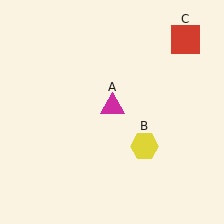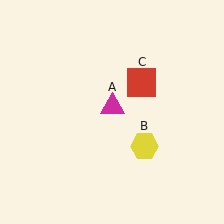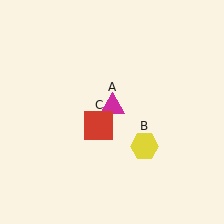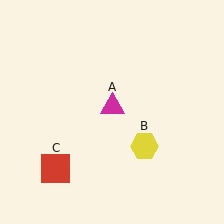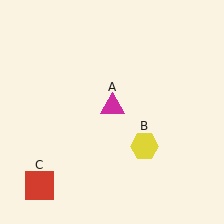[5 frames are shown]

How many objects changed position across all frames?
1 object changed position: red square (object C).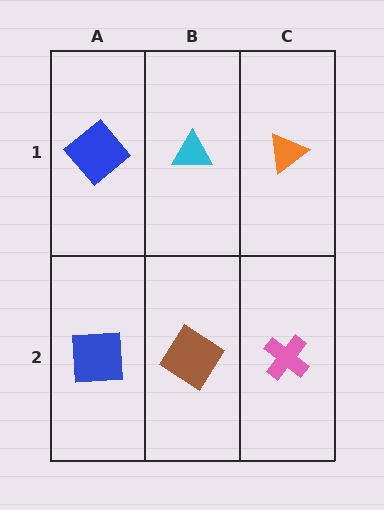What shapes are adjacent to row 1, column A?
A blue square (row 2, column A), a cyan triangle (row 1, column B).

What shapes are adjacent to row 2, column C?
An orange triangle (row 1, column C), a brown diamond (row 2, column B).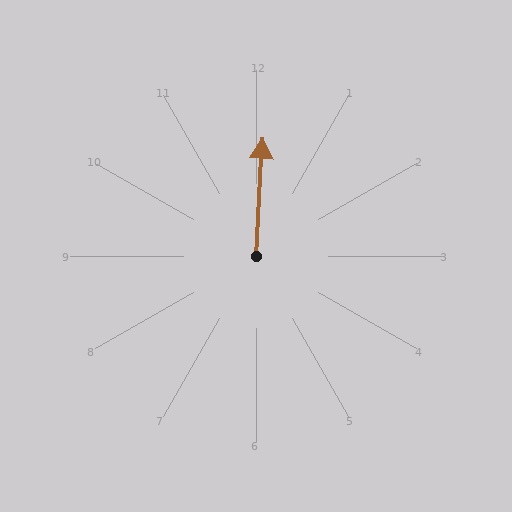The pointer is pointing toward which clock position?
Roughly 12 o'clock.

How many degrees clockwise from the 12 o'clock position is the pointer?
Approximately 3 degrees.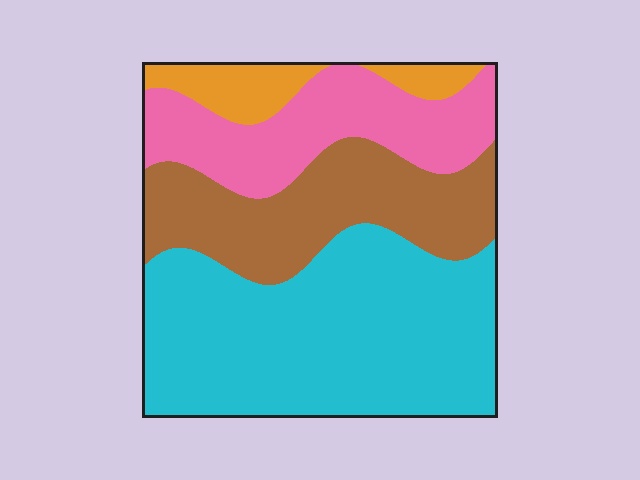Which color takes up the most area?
Cyan, at roughly 45%.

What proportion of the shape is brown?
Brown takes up between a sixth and a third of the shape.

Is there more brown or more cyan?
Cyan.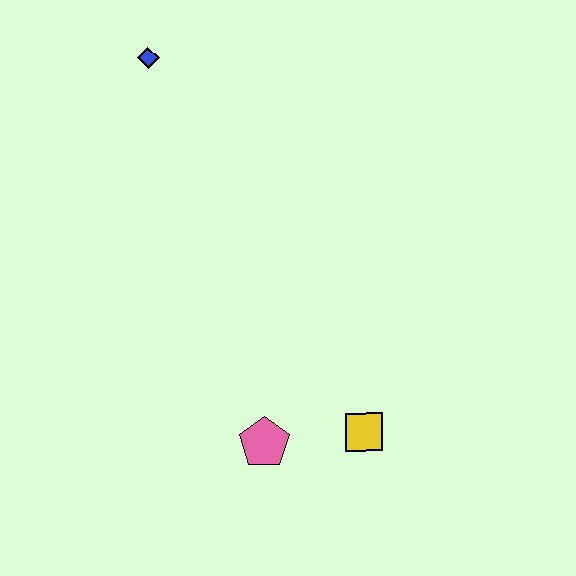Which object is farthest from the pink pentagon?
The blue diamond is farthest from the pink pentagon.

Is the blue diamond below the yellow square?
No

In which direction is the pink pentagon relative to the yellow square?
The pink pentagon is to the left of the yellow square.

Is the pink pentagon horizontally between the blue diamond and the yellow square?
Yes